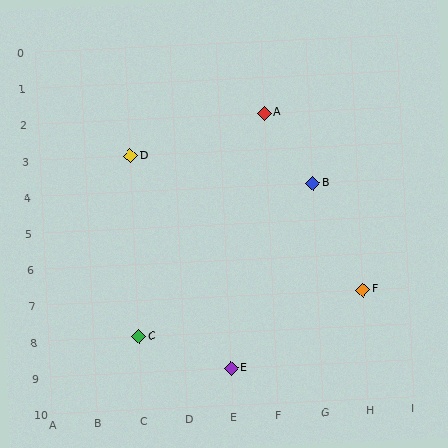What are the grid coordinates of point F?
Point F is at grid coordinates (H, 7).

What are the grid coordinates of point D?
Point D is at grid coordinates (C, 3).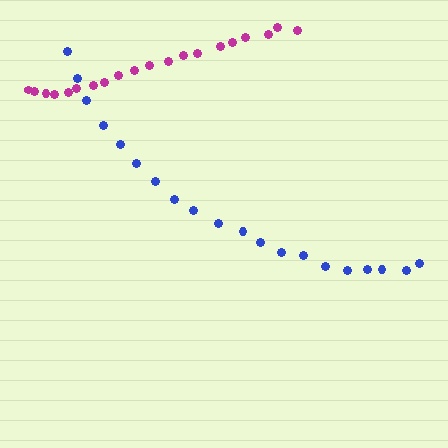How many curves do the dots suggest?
There are 2 distinct paths.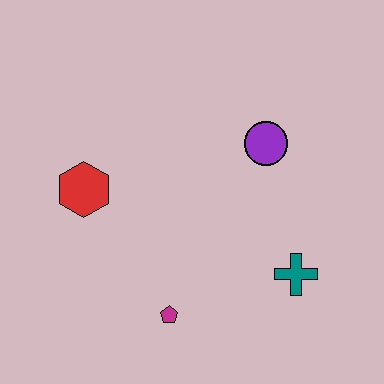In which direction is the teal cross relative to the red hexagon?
The teal cross is to the right of the red hexagon.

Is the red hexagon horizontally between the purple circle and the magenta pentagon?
No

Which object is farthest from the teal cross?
The red hexagon is farthest from the teal cross.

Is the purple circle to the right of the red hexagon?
Yes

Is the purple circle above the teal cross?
Yes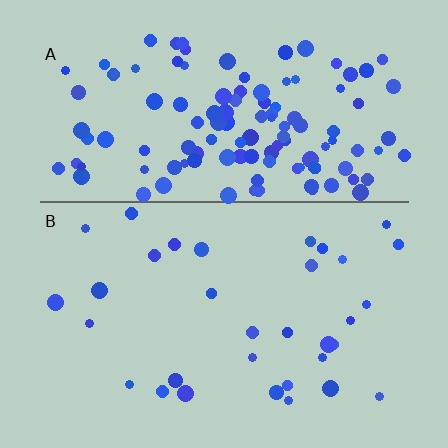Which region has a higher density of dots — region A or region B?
A (the top).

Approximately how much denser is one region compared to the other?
Approximately 3.8× — region A over region B.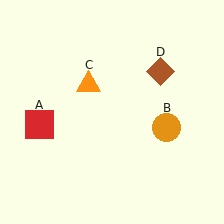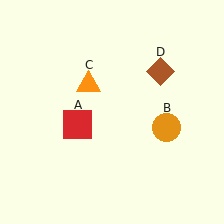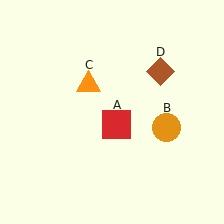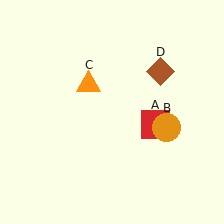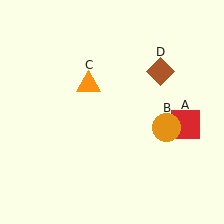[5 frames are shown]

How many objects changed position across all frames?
1 object changed position: red square (object A).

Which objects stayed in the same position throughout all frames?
Orange circle (object B) and orange triangle (object C) and brown diamond (object D) remained stationary.